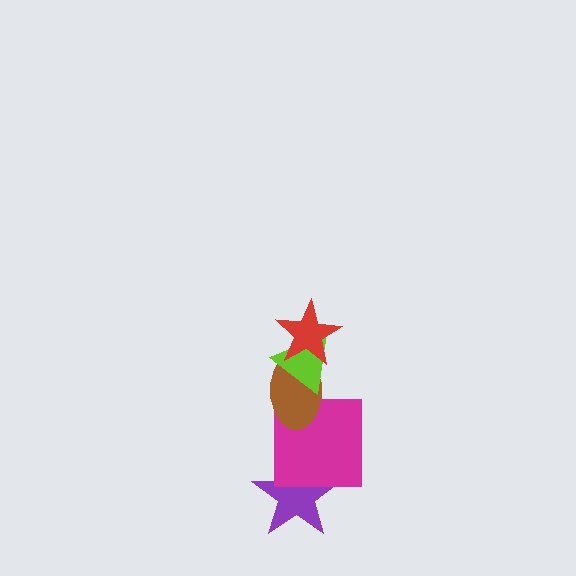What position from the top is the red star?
The red star is 1st from the top.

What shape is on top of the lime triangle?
The red star is on top of the lime triangle.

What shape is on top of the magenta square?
The brown ellipse is on top of the magenta square.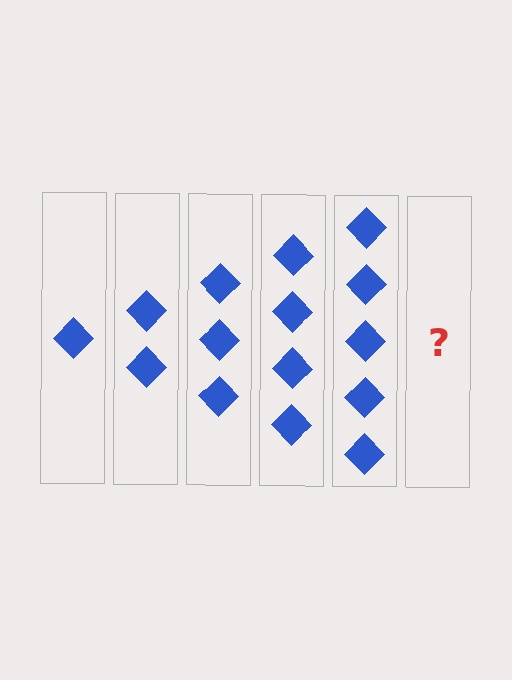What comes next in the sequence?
The next element should be 6 diamonds.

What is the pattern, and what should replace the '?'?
The pattern is that each step adds one more diamond. The '?' should be 6 diamonds.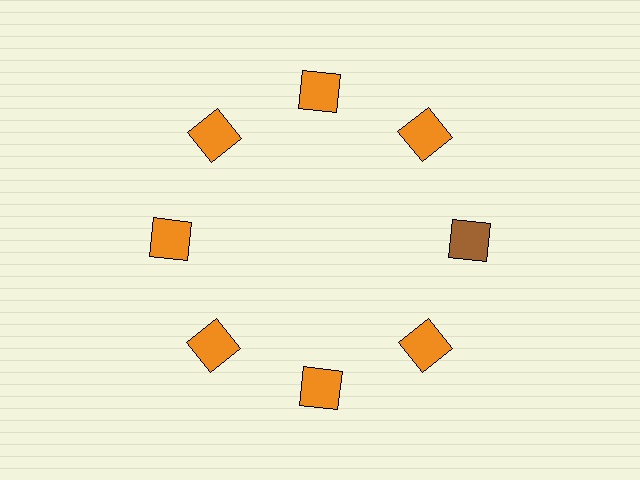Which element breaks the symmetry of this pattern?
The brown square at roughly the 3 o'clock position breaks the symmetry. All other shapes are orange squares.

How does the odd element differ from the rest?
It has a different color: brown instead of orange.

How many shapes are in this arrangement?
There are 8 shapes arranged in a ring pattern.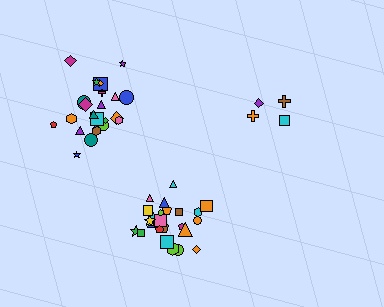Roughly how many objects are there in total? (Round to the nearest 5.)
Roughly 55 objects in total.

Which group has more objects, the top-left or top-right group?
The top-left group.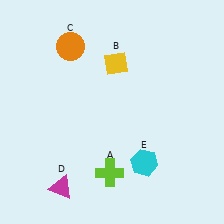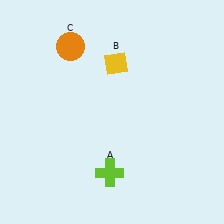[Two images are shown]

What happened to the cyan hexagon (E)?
The cyan hexagon (E) was removed in Image 2. It was in the bottom-right area of Image 1.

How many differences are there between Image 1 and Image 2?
There are 2 differences between the two images.